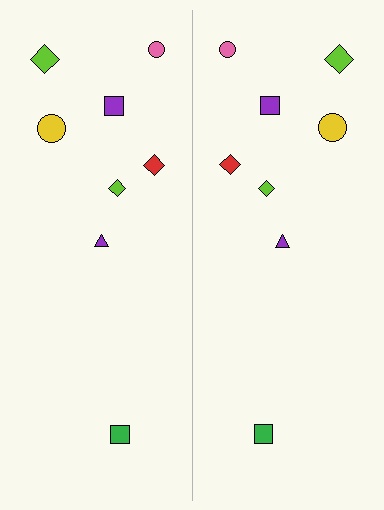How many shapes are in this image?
There are 16 shapes in this image.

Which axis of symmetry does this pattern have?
The pattern has a vertical axis of symmetry running through the center of the image.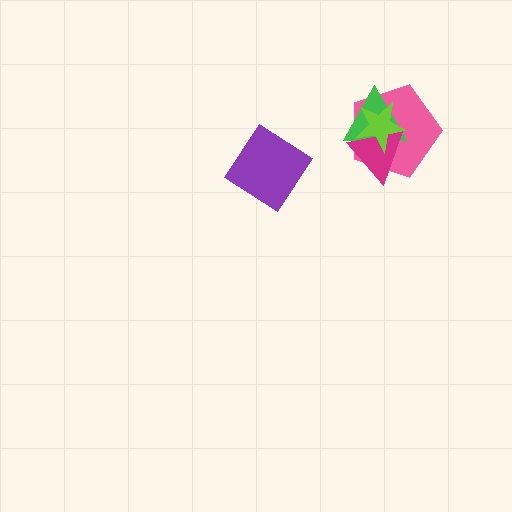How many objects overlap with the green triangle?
3 objects overlap with the green triangle.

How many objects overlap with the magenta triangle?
3 objects overlap with the magenta triangle.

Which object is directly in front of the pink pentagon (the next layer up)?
The green triangle is directly in front of the pink pentagon.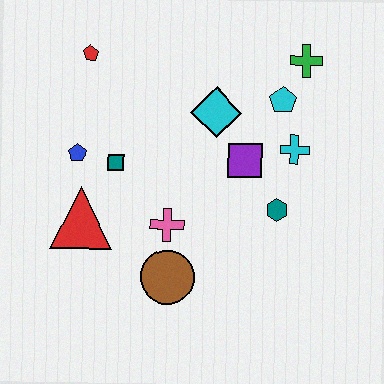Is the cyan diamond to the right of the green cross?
No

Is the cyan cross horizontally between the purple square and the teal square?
No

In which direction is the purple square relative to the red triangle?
The purple square is to the right of the red triangle.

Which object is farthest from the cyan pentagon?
The red triangle is farthest from the cyan pentagon.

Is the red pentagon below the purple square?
No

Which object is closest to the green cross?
The cyan pentagon is closest to the green cross.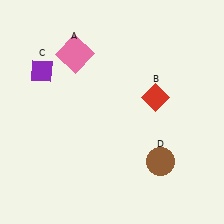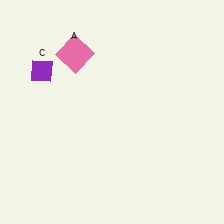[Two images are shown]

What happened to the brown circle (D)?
The brown circle (D) was removed in Image 2. It was in the bottom-right area of Image 1.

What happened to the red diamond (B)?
The red diamond (B) was removed in Image 2. It was in the top-right area of Image 1.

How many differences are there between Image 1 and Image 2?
There are 2 differences between the two images.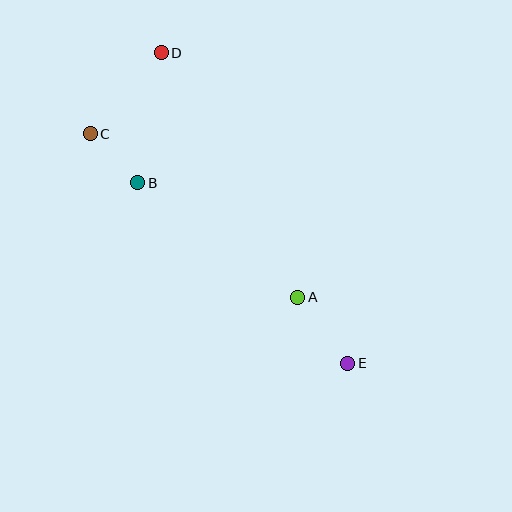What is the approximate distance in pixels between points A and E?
The distance between A and E is approximately 83 pixels.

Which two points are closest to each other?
Points B and C are closest to each other.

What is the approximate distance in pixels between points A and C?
The distance between A and C is approximately 264 pixels.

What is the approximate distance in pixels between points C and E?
The distance between C and E is approximately 345 pixels.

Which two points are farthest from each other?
Points D and E are farthest from each other.